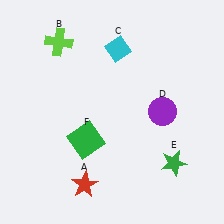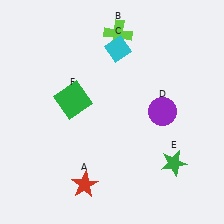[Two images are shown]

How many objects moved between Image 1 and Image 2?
2 objects moved between the two images.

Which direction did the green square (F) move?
The green square (F) moved up.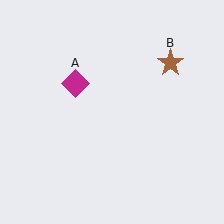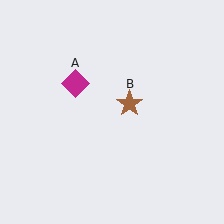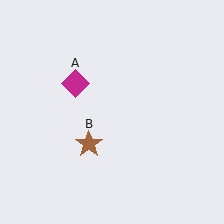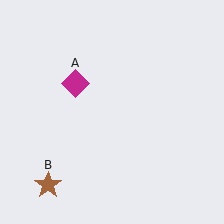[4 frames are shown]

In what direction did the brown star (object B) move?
The brown star (object B) moved down and to the left.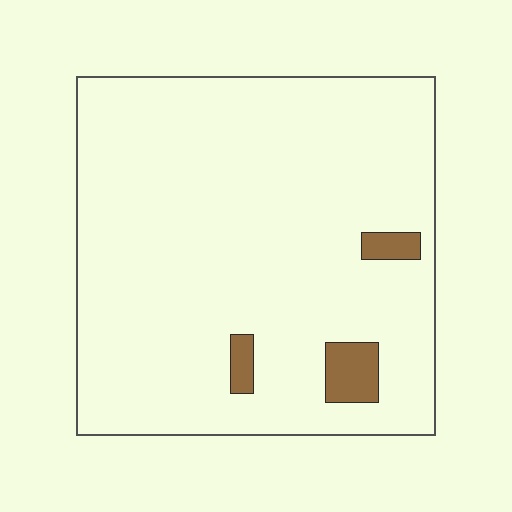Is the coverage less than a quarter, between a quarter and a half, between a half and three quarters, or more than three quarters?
Less than a quarter.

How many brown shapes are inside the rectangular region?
3.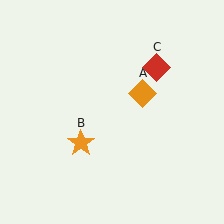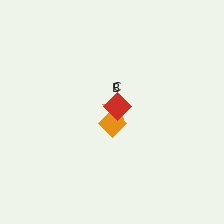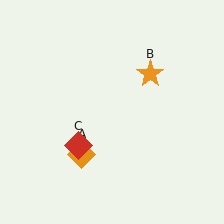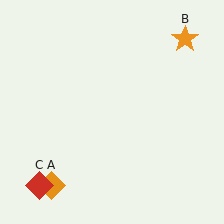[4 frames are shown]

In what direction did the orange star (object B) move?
The orange star (object B) moved up and to the right.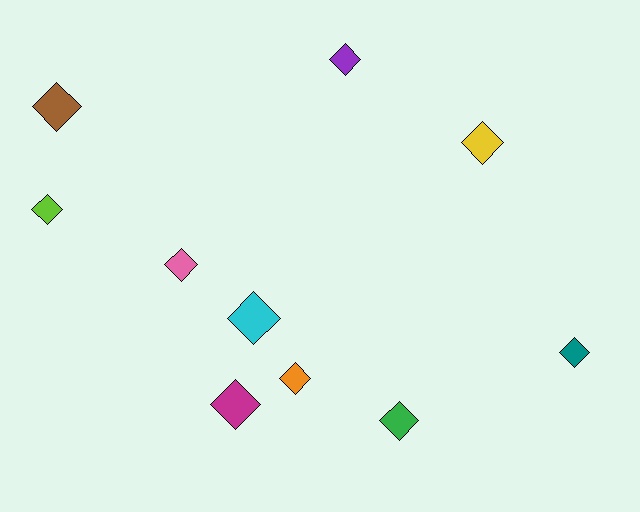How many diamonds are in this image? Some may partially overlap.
There are 10 diamonds.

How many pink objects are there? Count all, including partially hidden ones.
There is 1 pink object.